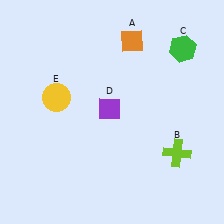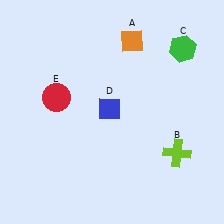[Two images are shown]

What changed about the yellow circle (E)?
In Image 1, E is yellow. In Image 2, it changed to red.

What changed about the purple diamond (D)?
In Image 1, D is purple. In Image 2, it changed to blue.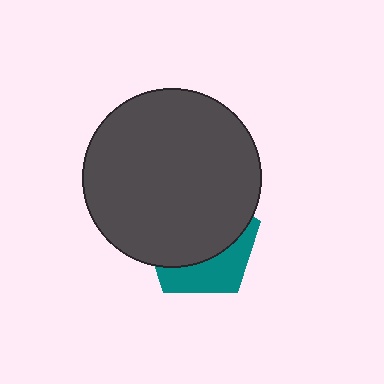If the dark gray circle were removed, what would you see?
You would see the complete teal pentagon.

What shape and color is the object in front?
The object in front is a dark gray circle.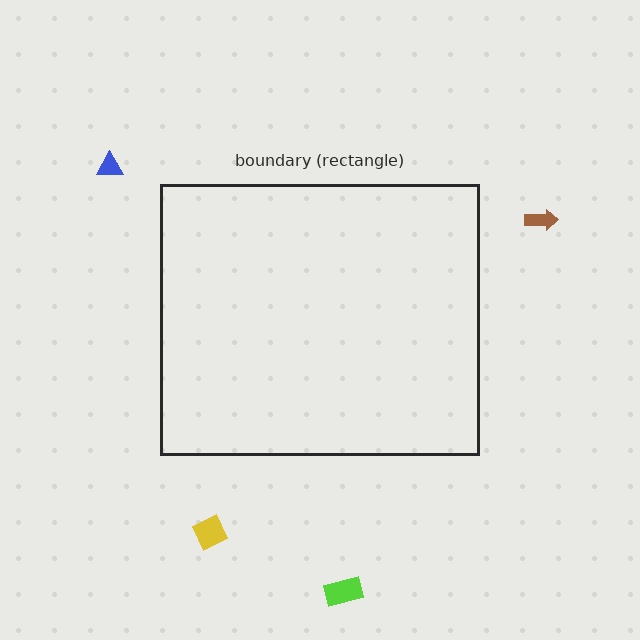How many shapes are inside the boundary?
0 inside, 4 outside.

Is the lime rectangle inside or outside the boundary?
Outside.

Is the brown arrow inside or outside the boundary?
Outside.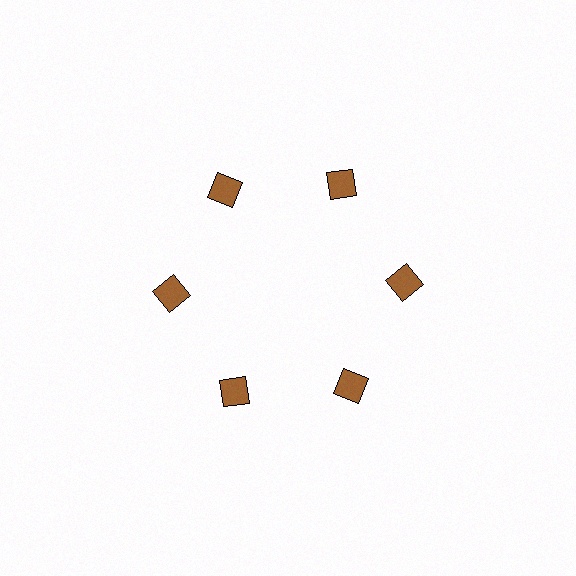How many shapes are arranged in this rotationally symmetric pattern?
There are 6 shapes, arranged in 6 groups of 1.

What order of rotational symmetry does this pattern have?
This pattern has 6-fold rotational symmetry.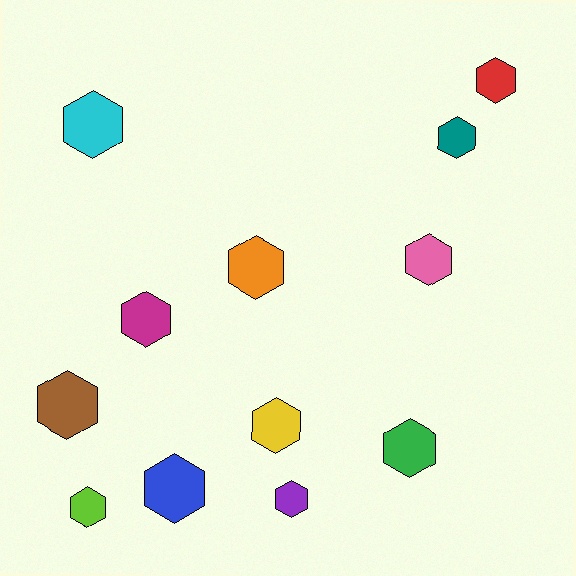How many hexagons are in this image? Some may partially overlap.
There are 12 hexagons.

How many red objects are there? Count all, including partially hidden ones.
There is 1 red object.